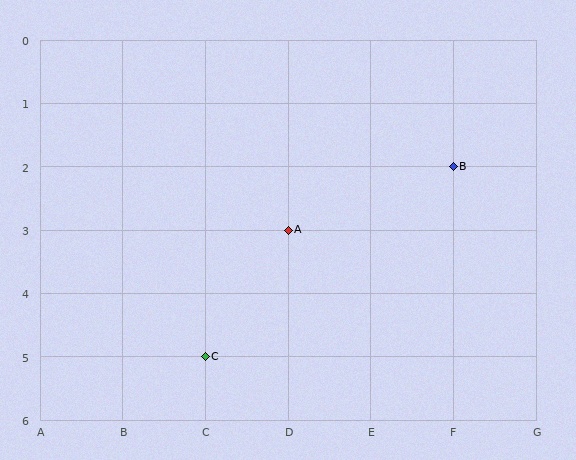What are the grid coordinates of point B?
Point B is at grid coordinates (F, 2).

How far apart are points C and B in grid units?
Points C and B are 3 columns and 3 rows apart (about 4.2 grid units diagonally).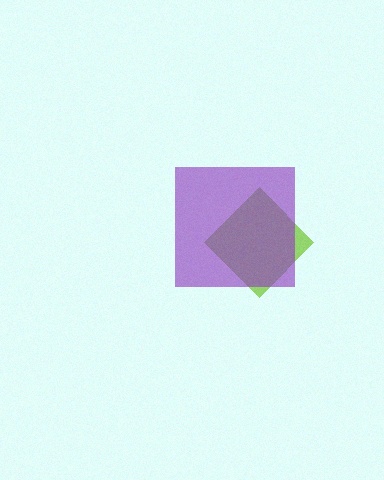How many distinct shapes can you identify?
There are 2 distinct shapes: a lime diamond, a purple square.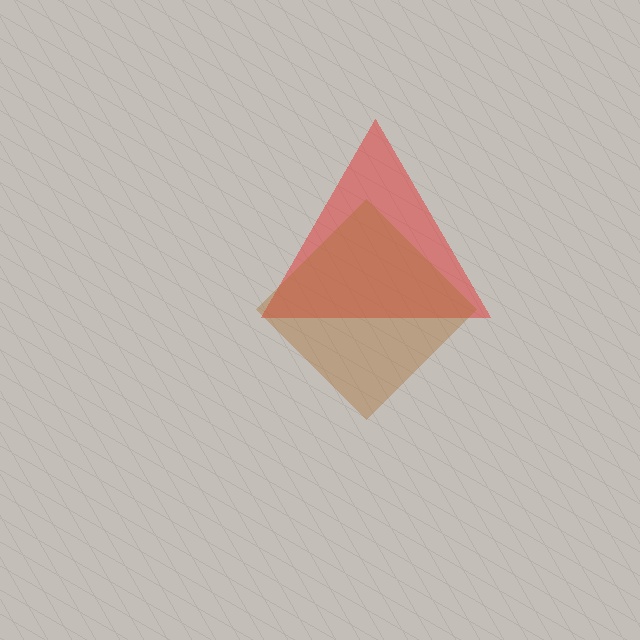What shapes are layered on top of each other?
The layered shapes are: a red triangle, a brown diamond.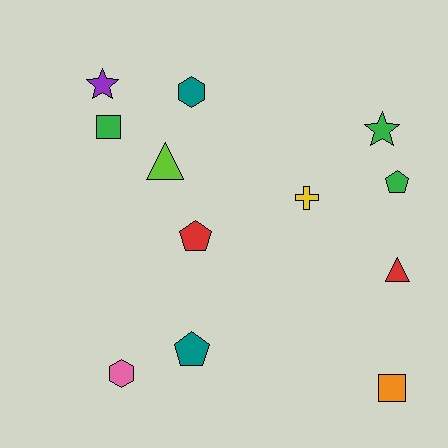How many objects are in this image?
There are 12 objects.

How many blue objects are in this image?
There are no blue objects.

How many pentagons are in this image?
There are 3 pentagons.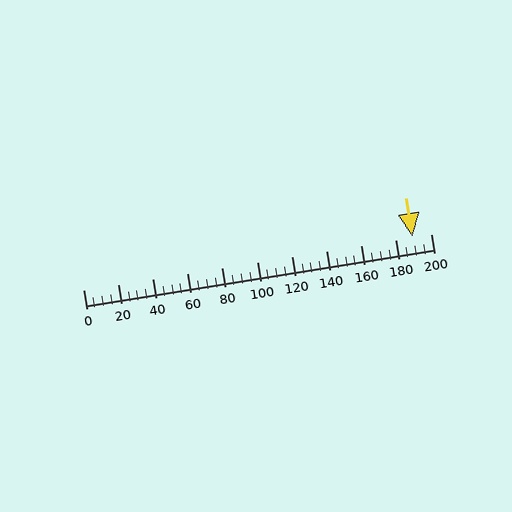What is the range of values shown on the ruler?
The ruler shows values from 0 to 200.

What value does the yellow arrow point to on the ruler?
The yellow arrow points to approximately 189.